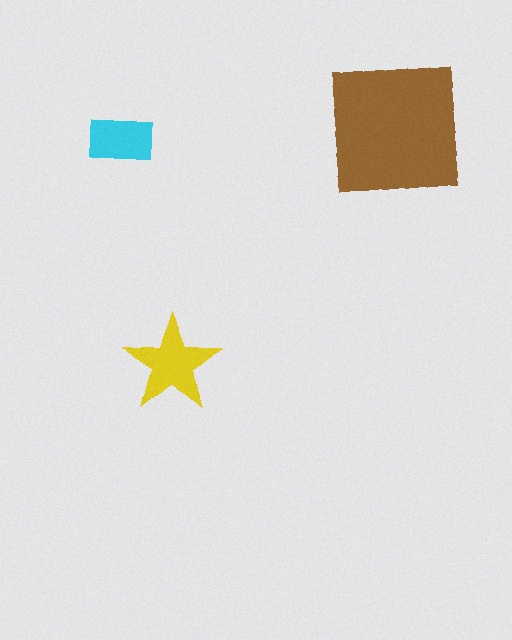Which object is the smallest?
The cyan rectangle.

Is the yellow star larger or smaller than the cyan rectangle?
Larger.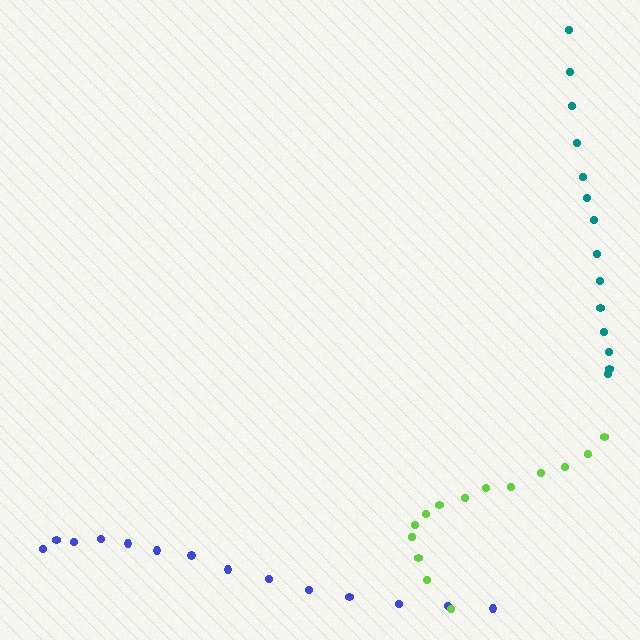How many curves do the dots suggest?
There are 3 distinct paths.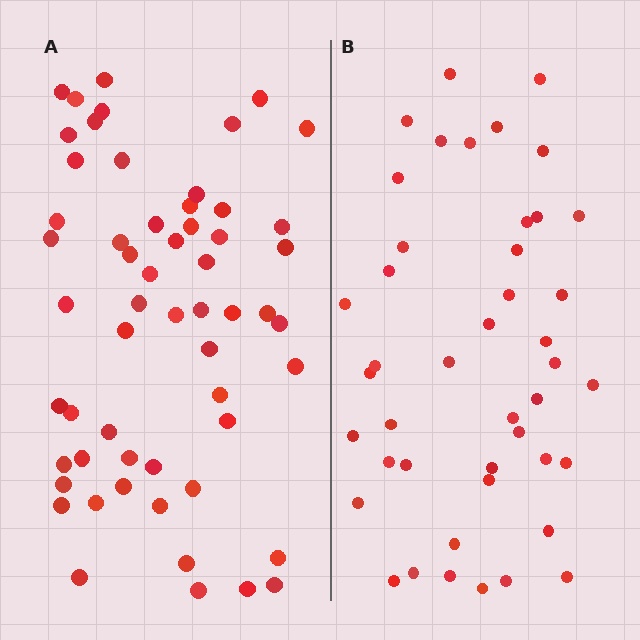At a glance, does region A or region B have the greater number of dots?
Region A (the left region) has more dots.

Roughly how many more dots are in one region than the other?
Region A has approximately 15 more dots than region B.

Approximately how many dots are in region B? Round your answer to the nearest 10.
About 40 dots. (The exact count is 44, which rounds to 40.)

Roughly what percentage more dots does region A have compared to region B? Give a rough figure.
About 30% more.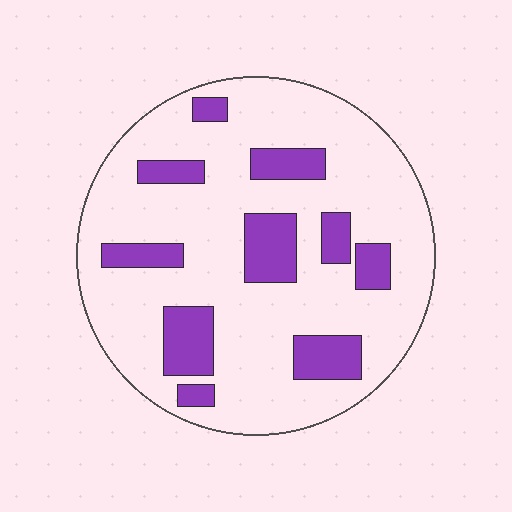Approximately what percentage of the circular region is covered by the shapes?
Approximately 20%.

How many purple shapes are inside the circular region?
10.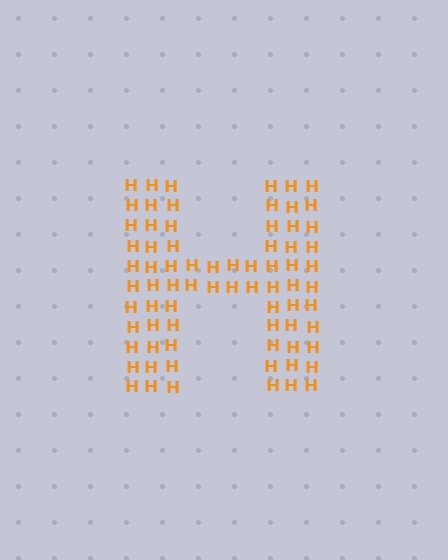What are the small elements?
The small elements are letter H's.